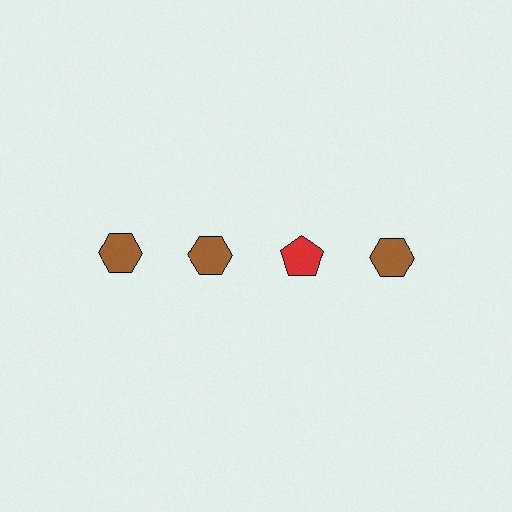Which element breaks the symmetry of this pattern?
The red pentagon in the top row, center column breaks the symmetry. All other shapes are brown hexagons.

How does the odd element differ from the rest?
It differs in both color (red instead of brown) and shape (pentagon instead of hexagon).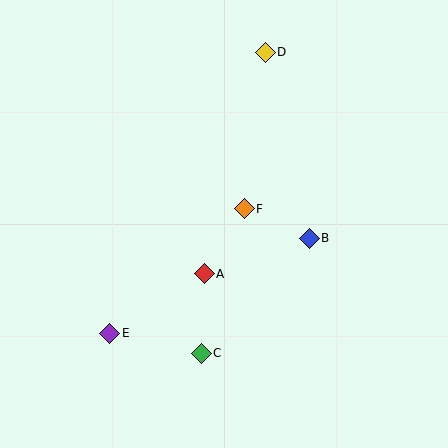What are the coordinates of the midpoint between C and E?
The midpoint between C and E is at (156, 343).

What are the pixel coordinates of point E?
Point E is at (110, 333).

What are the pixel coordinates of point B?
Point B is at (309, 238).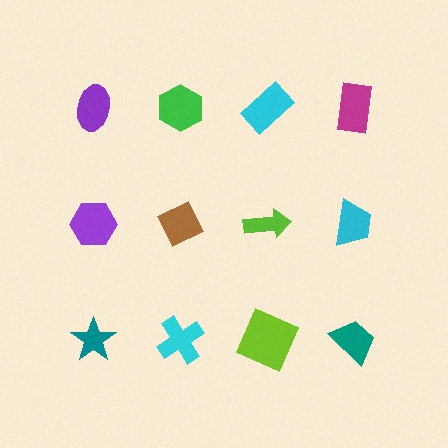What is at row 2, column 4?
A cyan trapezoid.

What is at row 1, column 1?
A purple ellipse.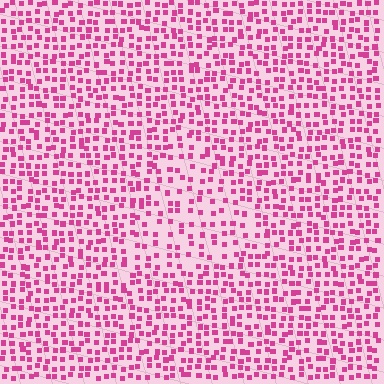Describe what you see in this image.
The image contains small magenta elements arranged at two different densities. A triangle-shaped region is visible where the elements are less densely packed than the surrounding area.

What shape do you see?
I see a triangle.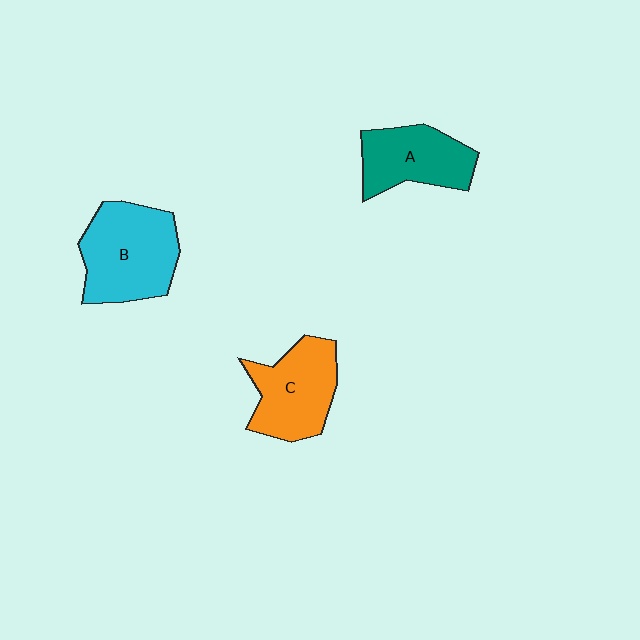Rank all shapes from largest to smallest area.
From largest to smallest: B (cyan), C (orange), A (teal).